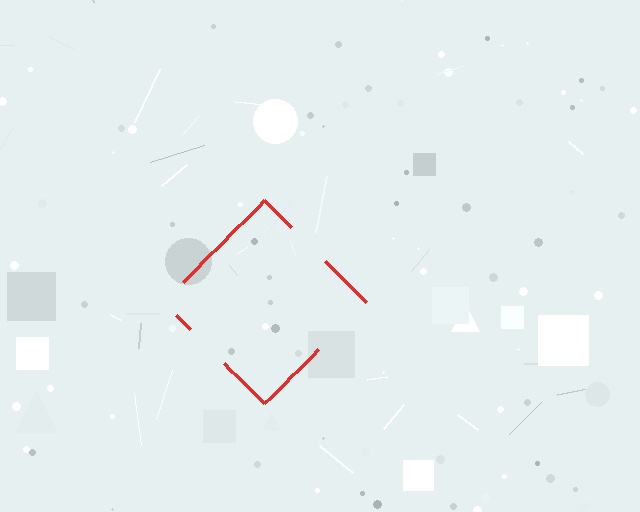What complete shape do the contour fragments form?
The contour fragments form a diamond.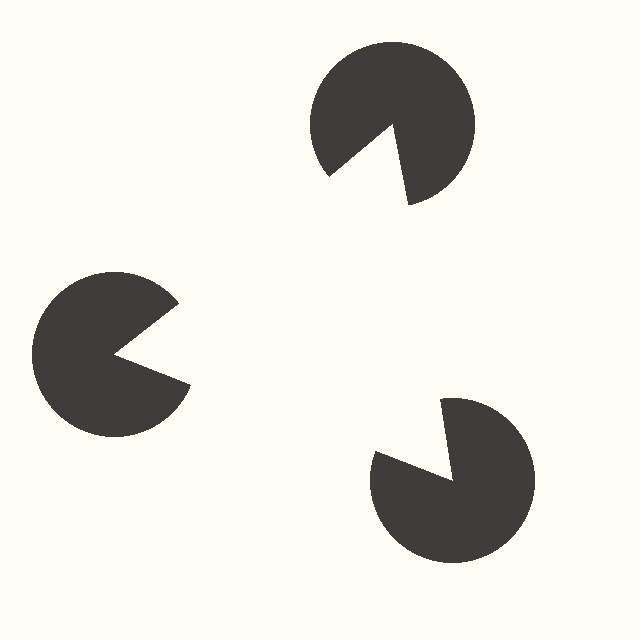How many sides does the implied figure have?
3 sides.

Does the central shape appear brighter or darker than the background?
It typically appears slightly brighter than the background, even though no actual brightness change is drawn.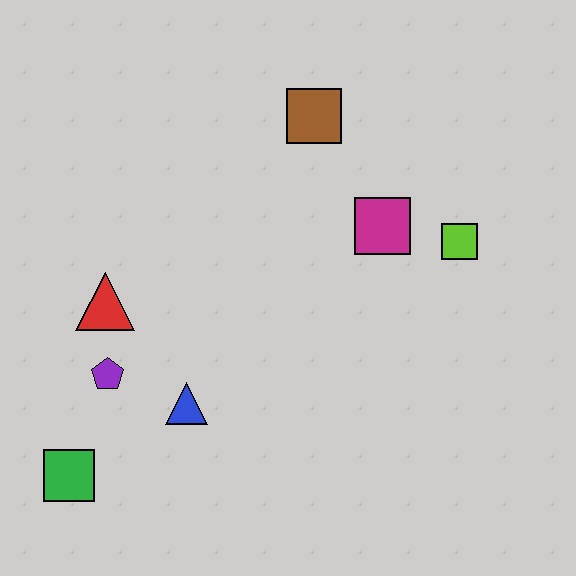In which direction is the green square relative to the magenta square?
The green square is to the left of the magenta square.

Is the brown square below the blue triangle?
No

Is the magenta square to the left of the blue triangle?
No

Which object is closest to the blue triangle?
The purple pentagon is closest to the blue triangle.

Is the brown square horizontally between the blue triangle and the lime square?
Yes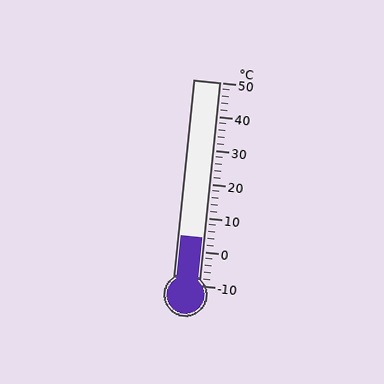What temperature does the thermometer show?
The thermometer shows approximately 4°C.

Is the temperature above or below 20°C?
The temperature is below 20°C.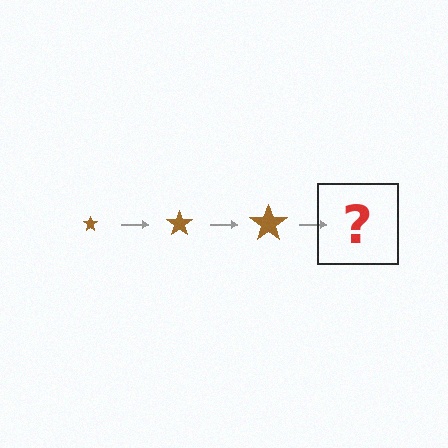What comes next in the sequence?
The next element should be a brown star, larger than the previous one.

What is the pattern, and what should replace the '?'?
The pattern is that the star gets progressively larger each step. The '?' should be a brown star, larger than the previous one.